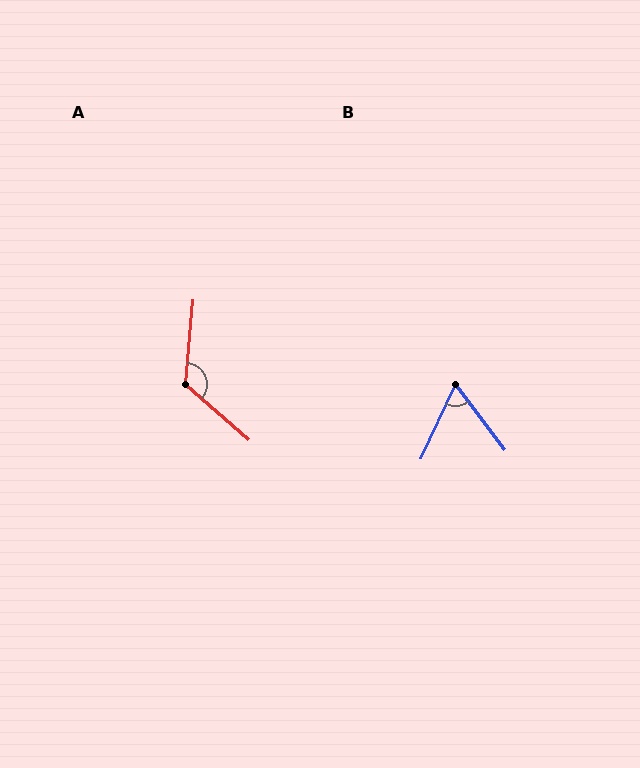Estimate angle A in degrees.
Approximately 126 degrees.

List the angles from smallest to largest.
B (62°), A (126°).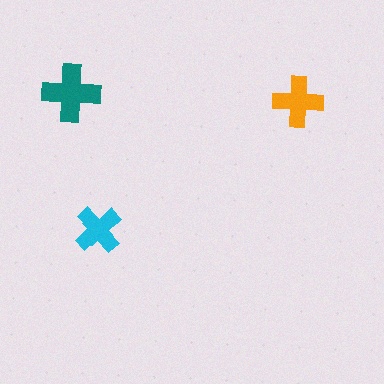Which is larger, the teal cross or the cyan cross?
The teal one.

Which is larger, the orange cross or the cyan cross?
The orange one.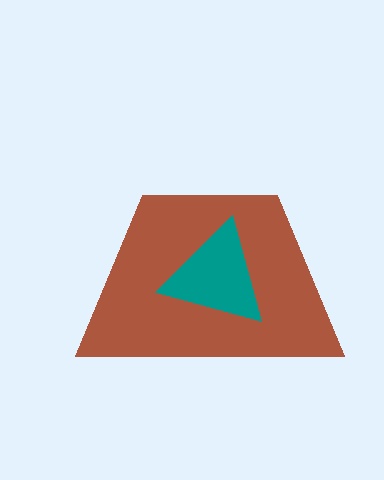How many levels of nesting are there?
2.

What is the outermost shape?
The brown trapezoid.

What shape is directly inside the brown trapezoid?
The teal triangle.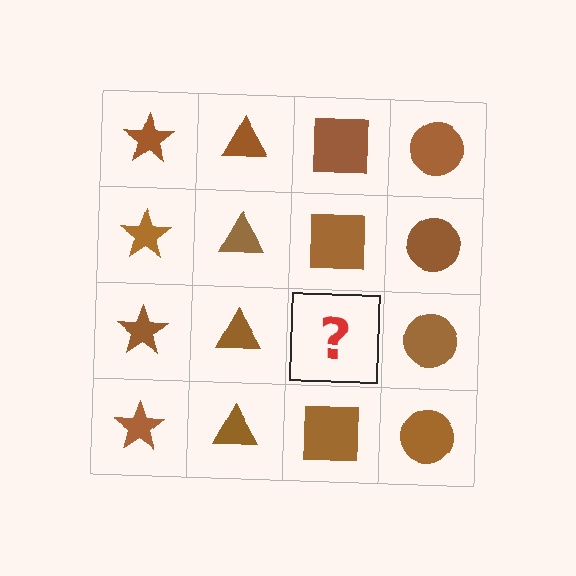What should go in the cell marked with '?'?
The missing cell should contain a brown square.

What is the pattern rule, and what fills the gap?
The rule is that each column has a consistent shape. The gap should be filled with a brown square.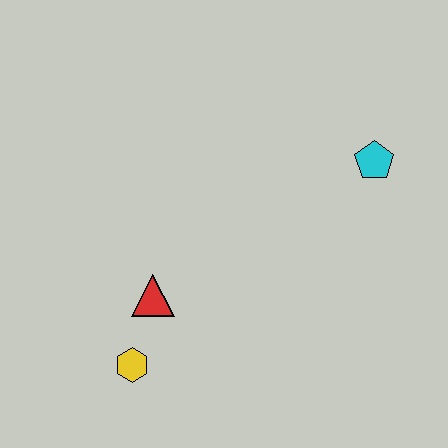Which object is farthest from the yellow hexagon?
The cyan pentagon is farthest from the yellow hexagon.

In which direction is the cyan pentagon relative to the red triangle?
The cyan pentagon is to the right of the red triangle.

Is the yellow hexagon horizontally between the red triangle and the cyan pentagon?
No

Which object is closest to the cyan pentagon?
The red triangle is closest to the cyan pentagon.